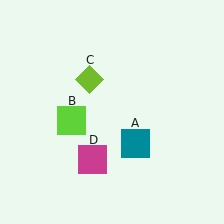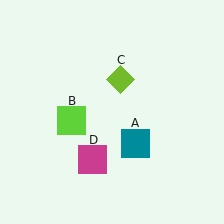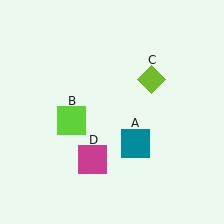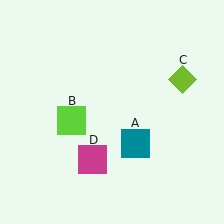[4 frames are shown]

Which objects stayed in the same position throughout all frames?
Teal square (object A) and lime square (object B) and magenta square (object D) remained stationary.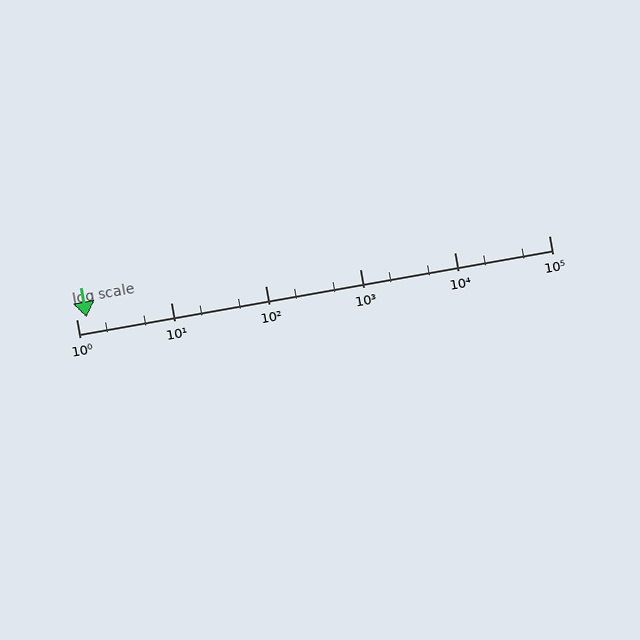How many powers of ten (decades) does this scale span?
The scale spans 5 decades, from 1 to 100000.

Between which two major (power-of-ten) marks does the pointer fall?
The pointer is between 1 and 10.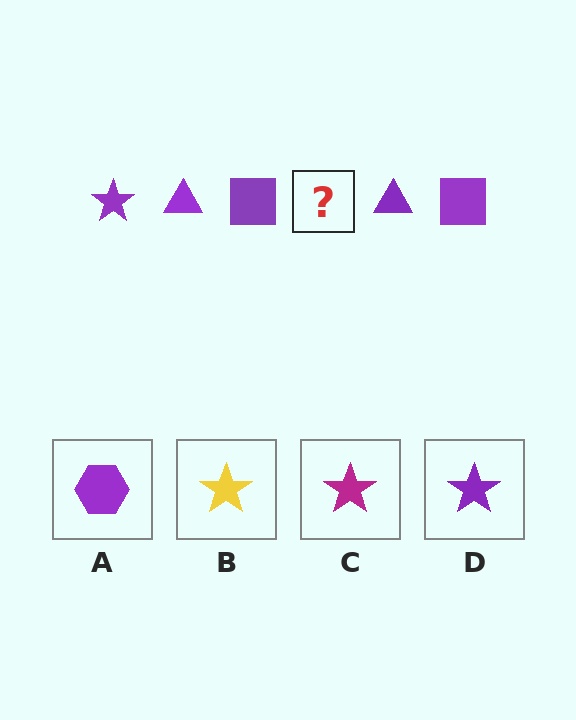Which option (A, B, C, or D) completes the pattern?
D.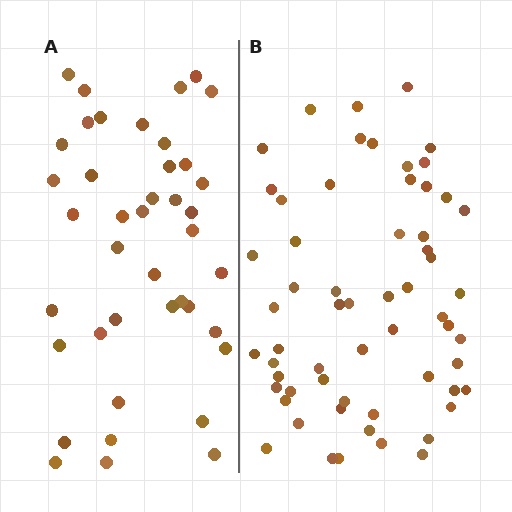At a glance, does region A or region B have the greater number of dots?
Region B (the right region) has more dots.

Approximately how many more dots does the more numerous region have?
Region B has approximately 20 more dots than region A.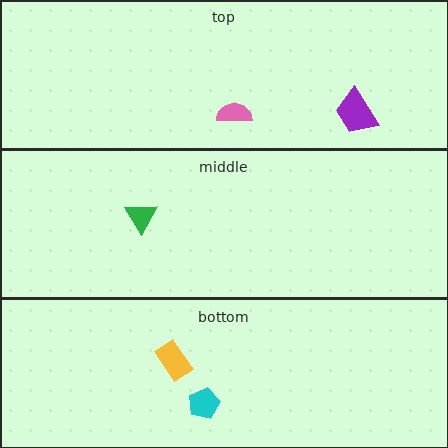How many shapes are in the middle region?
1.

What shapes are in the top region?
The purple trapezoid, the pink semicircle.